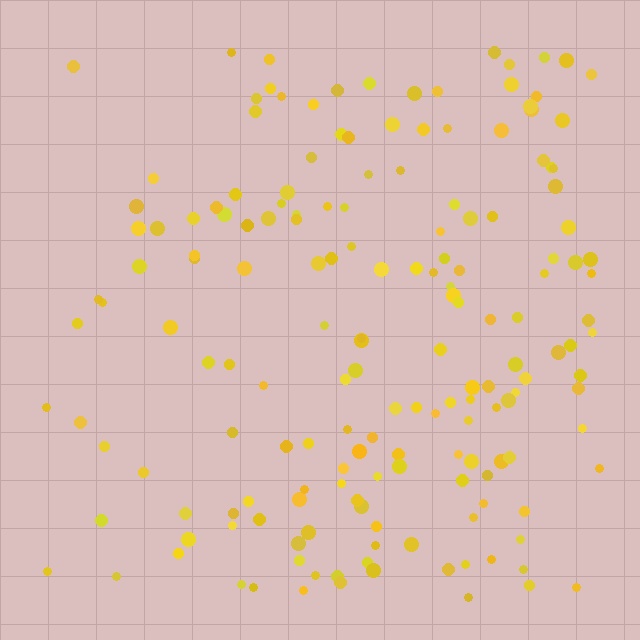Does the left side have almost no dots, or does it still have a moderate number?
Still a moderate number, just noticeably fewer than the right.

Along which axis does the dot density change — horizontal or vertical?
Horizontal.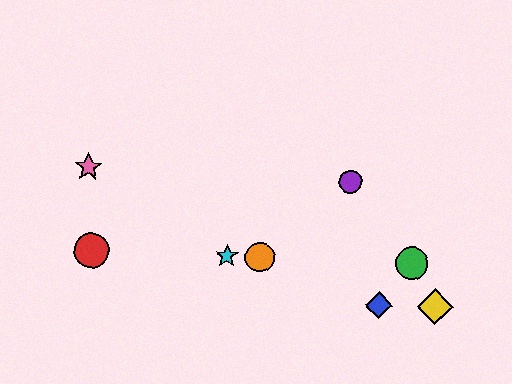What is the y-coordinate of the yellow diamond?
The yellow diamond is at y≈306.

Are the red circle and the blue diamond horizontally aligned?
No, the red circle is at y≈250 and the blue diamond is at y≈305.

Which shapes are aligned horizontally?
The red circle, the green circle, the orange circle, the cyan star are aligned horizontally.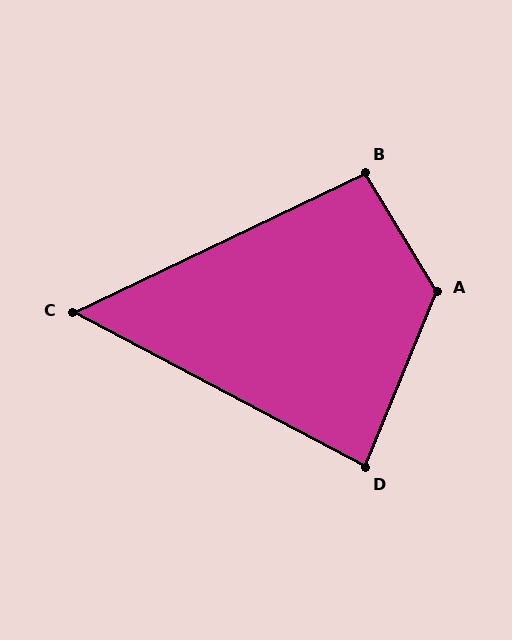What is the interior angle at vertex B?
Approximately 96 degrees (obtuse).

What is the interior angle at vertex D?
Approximately 84 degrees (acute).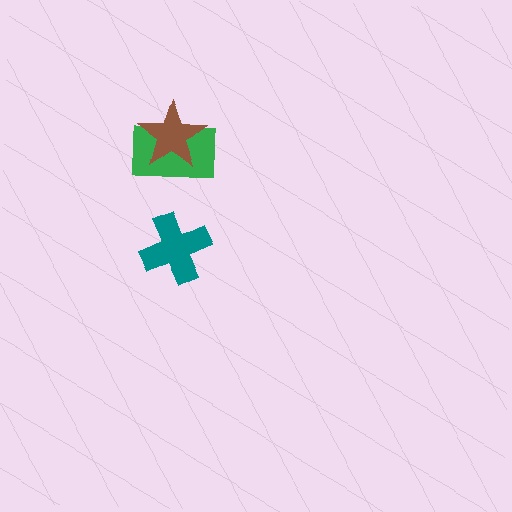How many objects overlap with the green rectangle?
1 object overlaps with the green rectangle.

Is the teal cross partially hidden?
No, no other shape covers it.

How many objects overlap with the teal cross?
0 objects overlap with the teal cross.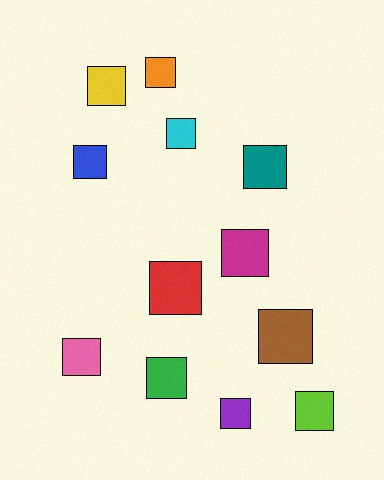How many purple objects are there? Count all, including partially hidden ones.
There is 1 purple object.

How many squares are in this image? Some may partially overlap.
There are 12 squares.